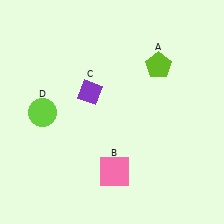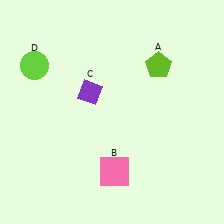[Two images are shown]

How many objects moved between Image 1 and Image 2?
1 object moved between the two images.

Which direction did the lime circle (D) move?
The lime circle (D) moved up.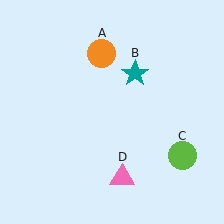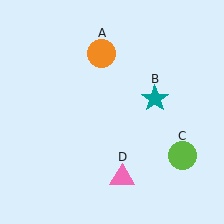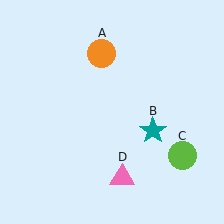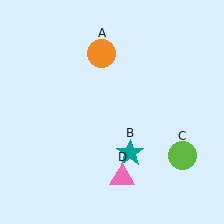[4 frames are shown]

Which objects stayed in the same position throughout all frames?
Orange circle (object A) and lime circle (object C) and pink triangle (object D) remained stationary.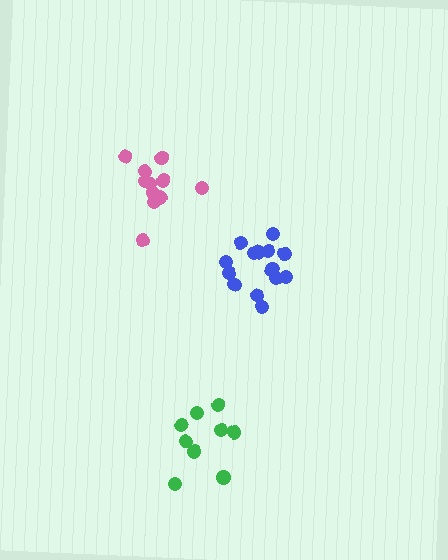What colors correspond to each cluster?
The clusters are colored: blue, green, pink.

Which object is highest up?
The pink cluster is topmost.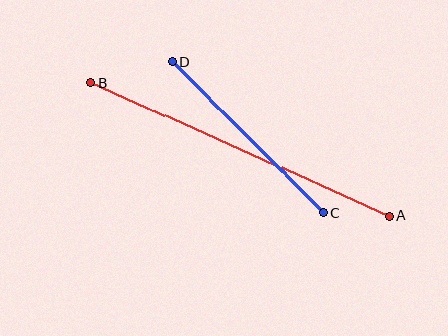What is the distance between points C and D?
The distance is approximately 214 pixels.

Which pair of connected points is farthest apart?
Points A and B are farthest apart.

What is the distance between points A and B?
The distance is approximately 327 pixels.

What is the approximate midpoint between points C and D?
The midpoint is at approximately (248, 138) pixels.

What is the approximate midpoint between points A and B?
The midpoint is at approximately (240, 149) pixels.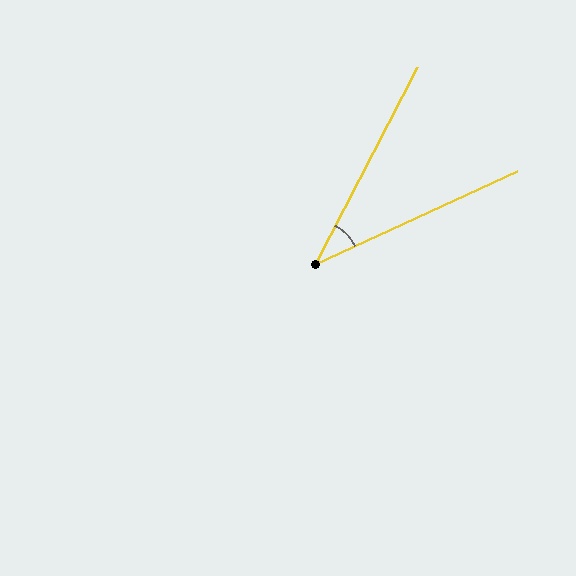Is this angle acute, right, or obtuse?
It is acute.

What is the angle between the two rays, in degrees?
Approximately 38 degrees.